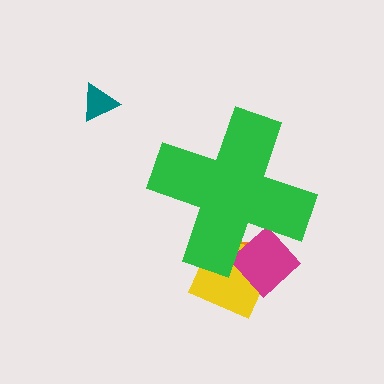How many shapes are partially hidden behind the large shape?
3 shapes are partially hidden.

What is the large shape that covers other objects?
A green cross.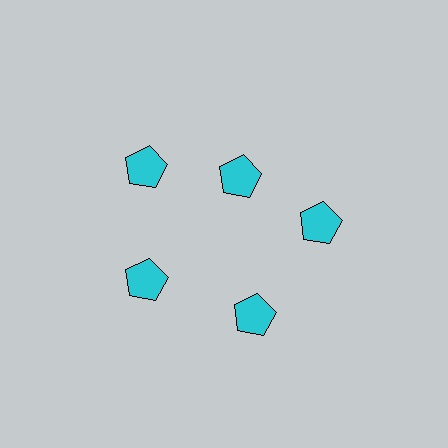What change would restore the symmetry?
The symmetry would be restored by moving it outward, back onto the ring so that all 5 pentagons sit at equal angles and equal distance from the center.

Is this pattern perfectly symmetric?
No. The 5 cyan pentagons are arranged in a ring, but one element near the 1 o'clock position is pulled inward toward the center, breaking the 5-fold rotational symmetry.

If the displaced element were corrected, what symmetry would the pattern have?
It would have 5-fold rotational symmetry — the pattern would map onto itself every 72 degrees.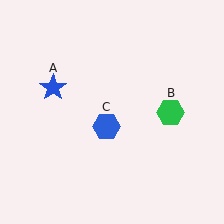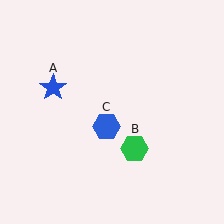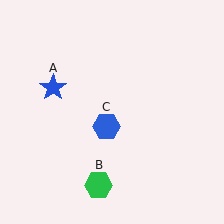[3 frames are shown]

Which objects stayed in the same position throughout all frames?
Blue star (object A) and blue hexagon (object C) remained stationary.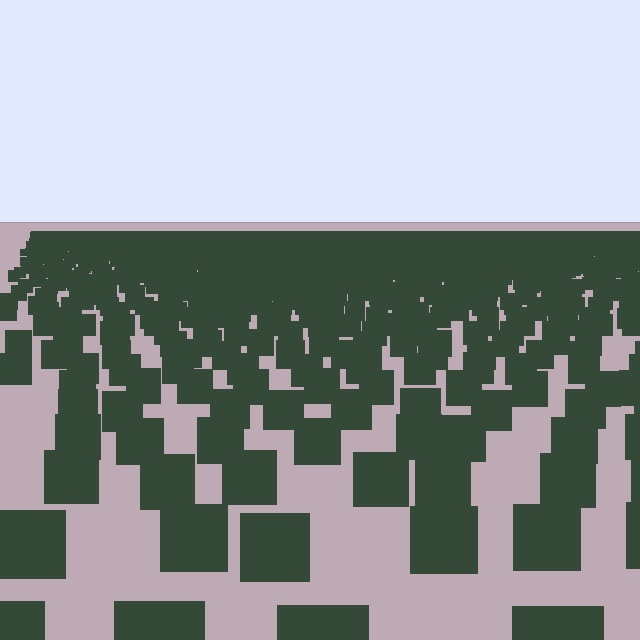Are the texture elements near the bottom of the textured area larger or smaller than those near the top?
Larger. Near the bottom, elements are closer to the viewer and appear at a bigger on-screen size.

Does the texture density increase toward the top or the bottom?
Density increases toward the top.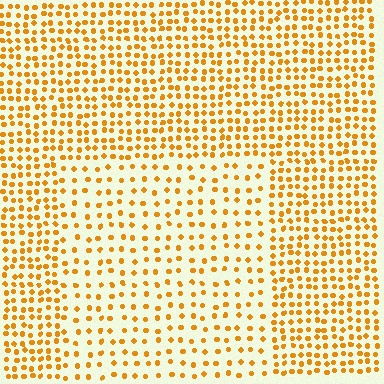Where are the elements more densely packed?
The elements are more densely packed outside the rectangle boundary.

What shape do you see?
I see a rectangle.